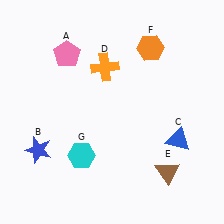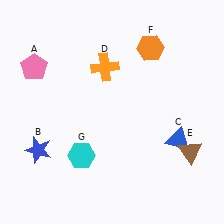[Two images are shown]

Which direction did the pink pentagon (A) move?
The pink pentagon (A) moved left.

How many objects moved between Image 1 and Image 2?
2 objects moved between the two images.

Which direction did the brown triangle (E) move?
The brown triangle (E) moved right.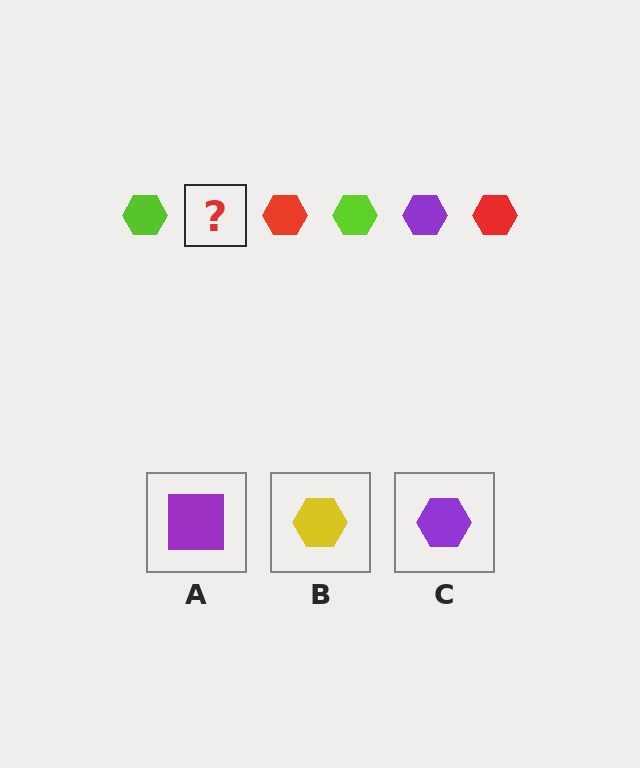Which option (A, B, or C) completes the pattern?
C.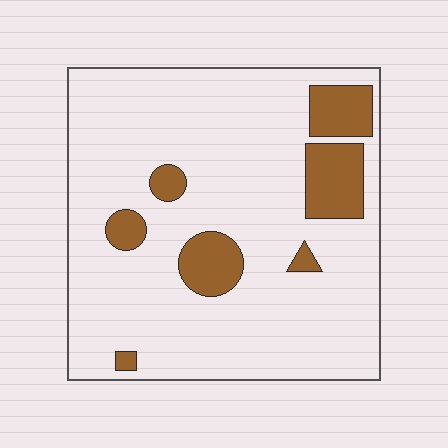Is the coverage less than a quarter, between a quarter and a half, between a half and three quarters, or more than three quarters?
Less than a quarter.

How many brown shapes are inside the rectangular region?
7.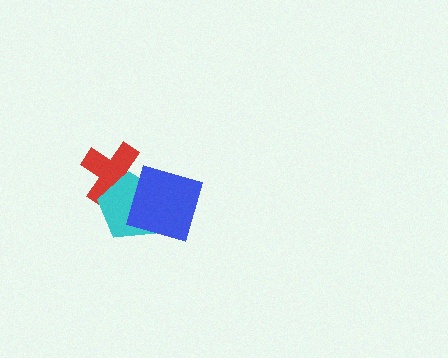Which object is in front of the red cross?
The cyan pentagon is in front of the red cross.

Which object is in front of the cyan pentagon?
The blue square is in front of the cyan pentagon.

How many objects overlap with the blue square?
1 object overlaps with the blue square.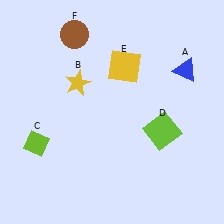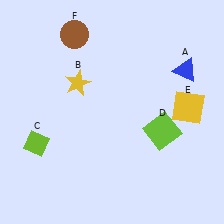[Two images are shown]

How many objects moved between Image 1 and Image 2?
1 object moved between the two images.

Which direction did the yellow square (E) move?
The yellow square (E) moved right.